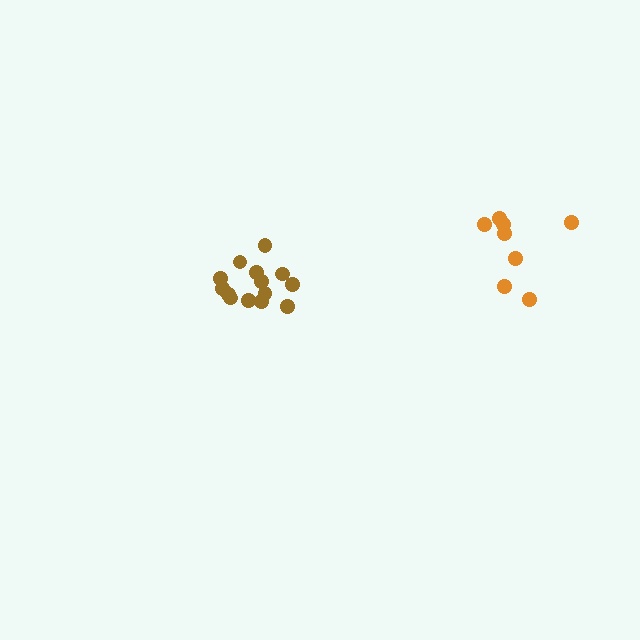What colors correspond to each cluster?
The clusters are colored: brown, orange.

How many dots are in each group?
Group 1: 14 dots, Group 2: 8 dots (22 total).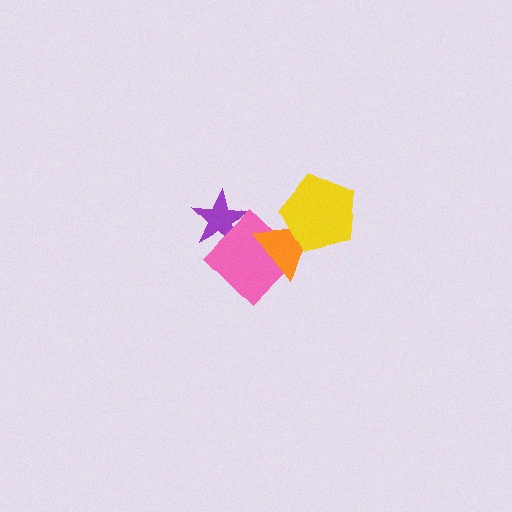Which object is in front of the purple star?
The pink diamond is in front of the purple star.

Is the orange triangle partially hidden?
Yes, it is partially covered by another shape.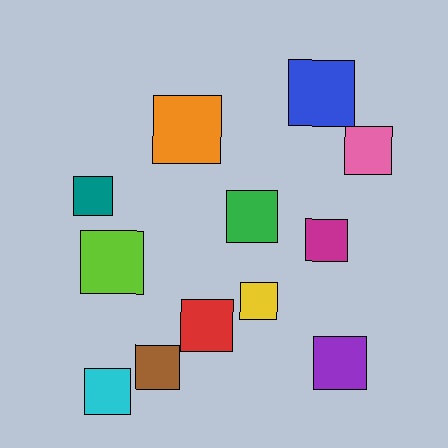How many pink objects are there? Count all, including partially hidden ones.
There is 1 pink object.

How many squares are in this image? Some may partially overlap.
There are 12 squares.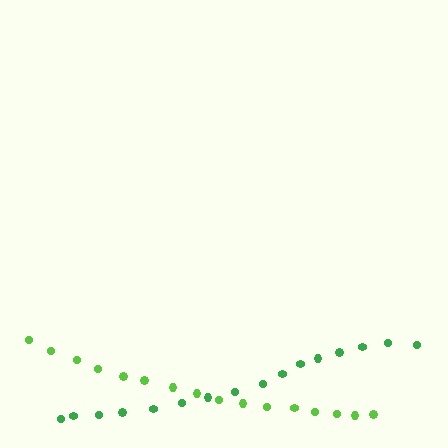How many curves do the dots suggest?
There are 2 distinct paths.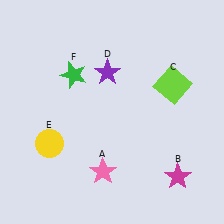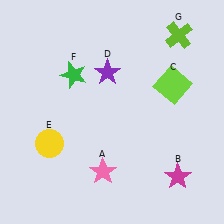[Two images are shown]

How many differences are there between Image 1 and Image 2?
There is 1 difference between the two images.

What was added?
A lime cross (G) was added in Image 2.